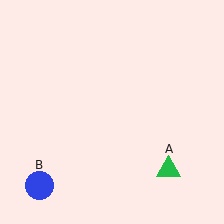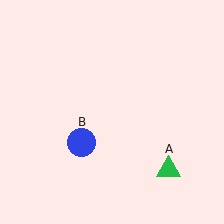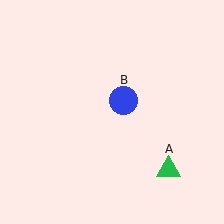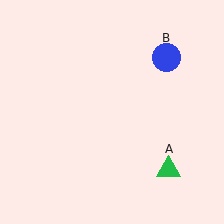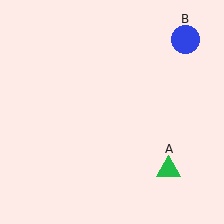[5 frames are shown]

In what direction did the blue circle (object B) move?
The blue circle (object B) moved up and to the right.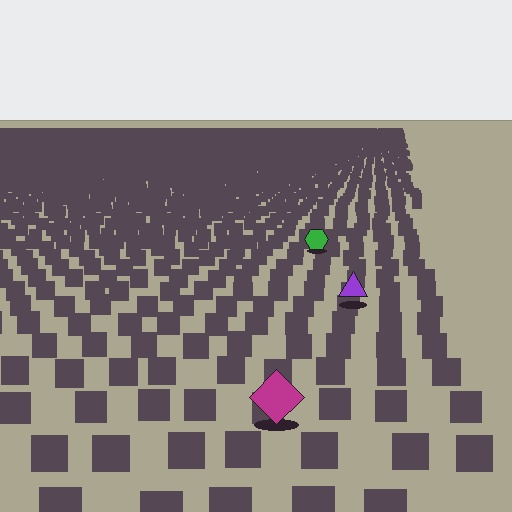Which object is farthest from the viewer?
The green hexagon is farthest from the viewer. It appears smaller and the ground texture around it is denser.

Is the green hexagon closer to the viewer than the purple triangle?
No. The purple triangle is closer — you can tell from the texture gradient: the ground texture is coarser near it.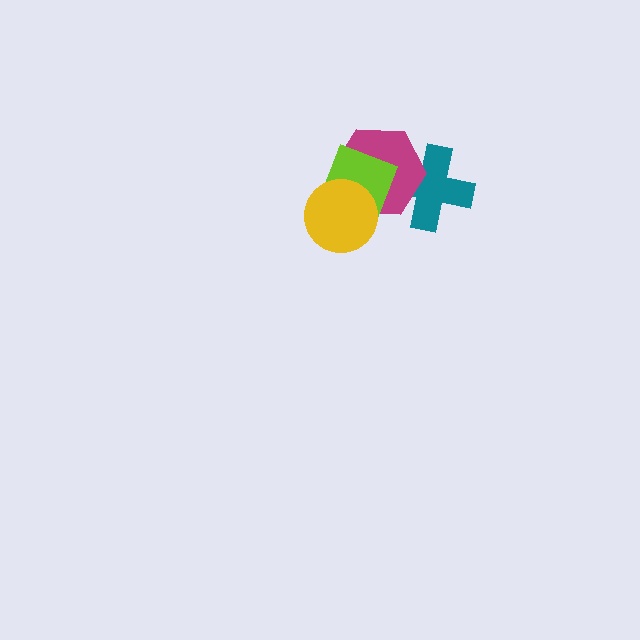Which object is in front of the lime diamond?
The yellow circle is in front of the lime diamond.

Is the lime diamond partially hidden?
Yes, it is partially covered by another shape.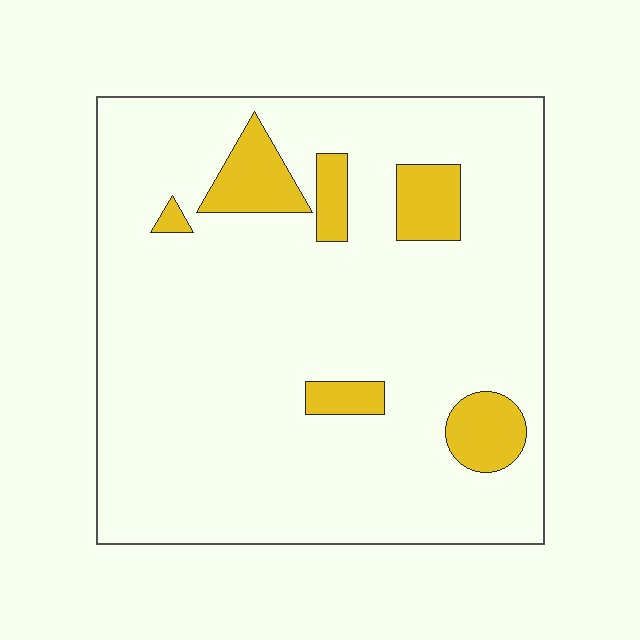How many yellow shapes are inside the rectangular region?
6.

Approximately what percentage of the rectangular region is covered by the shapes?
Approximately 10%.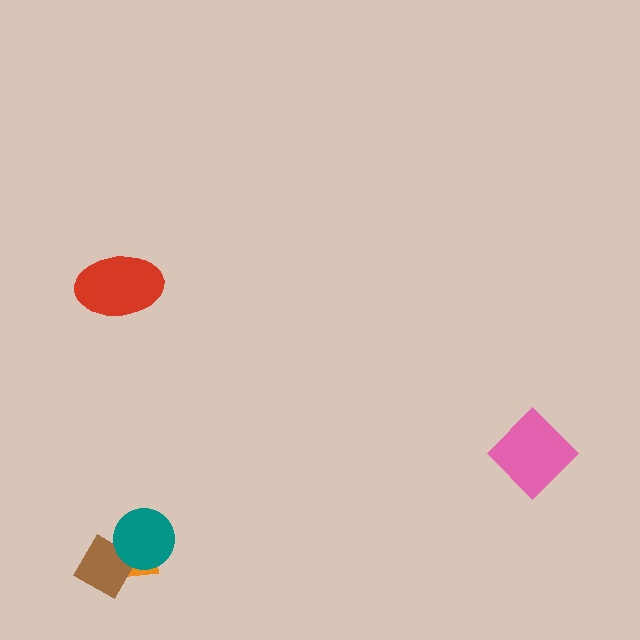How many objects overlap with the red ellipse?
0 objects overlap with the red ellipse.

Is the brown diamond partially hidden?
Yes, it is partially covered by another shape.